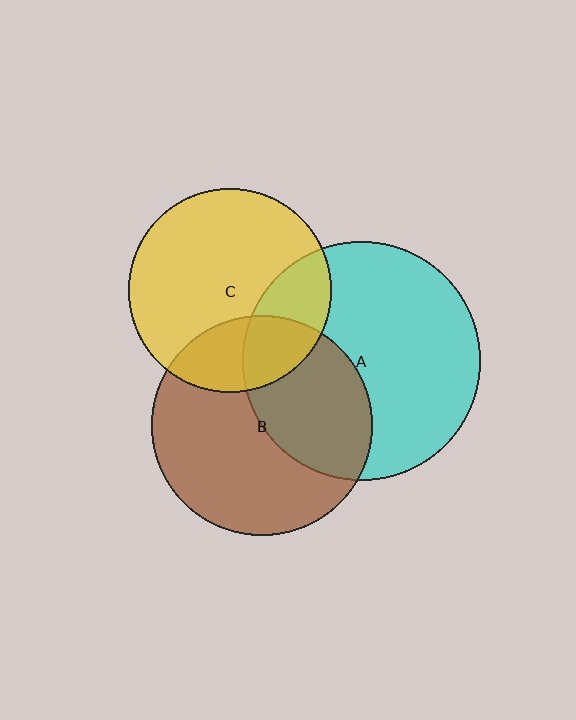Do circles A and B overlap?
Yes.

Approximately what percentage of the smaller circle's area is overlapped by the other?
Approximately 40%.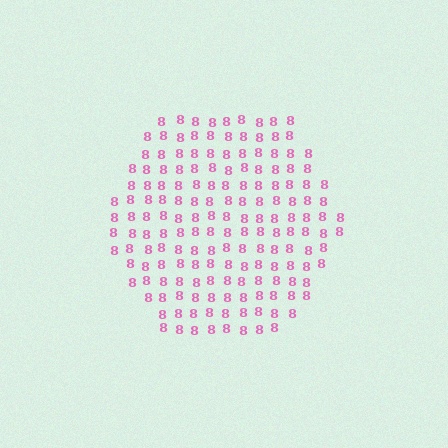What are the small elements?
The small elements are digit 8's.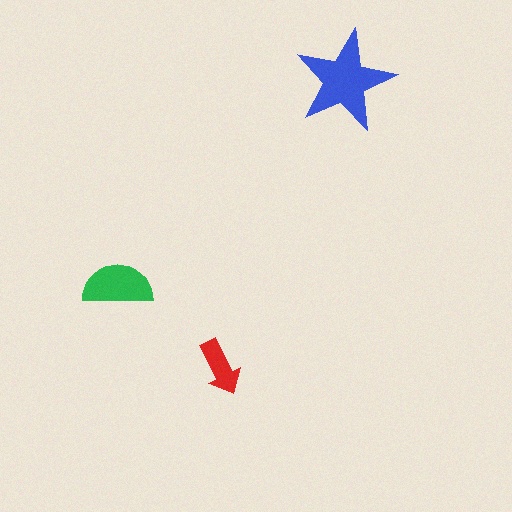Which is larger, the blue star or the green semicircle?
The blue star.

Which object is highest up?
The blue star is topmost.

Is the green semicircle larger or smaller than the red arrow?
Larger.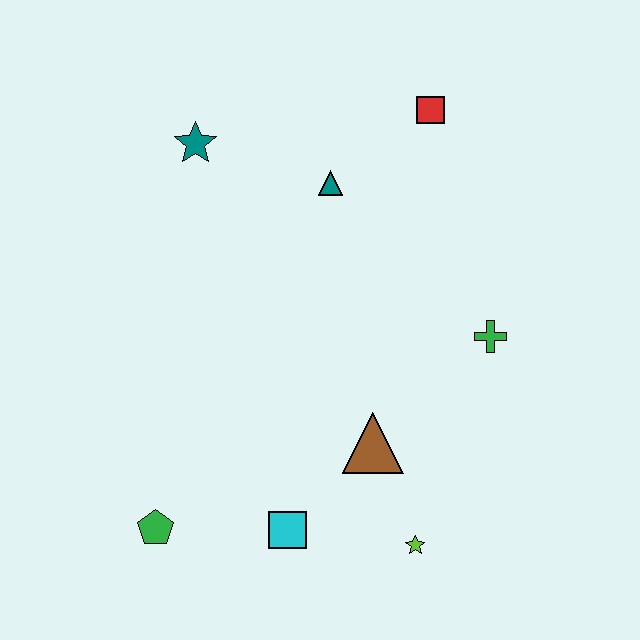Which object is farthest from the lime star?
The teal star is farthest from the lime star.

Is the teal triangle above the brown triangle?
Yes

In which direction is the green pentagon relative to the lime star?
The green pentagon is to the left of the lime star.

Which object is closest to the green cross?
The brown triangle is closest to the green cross.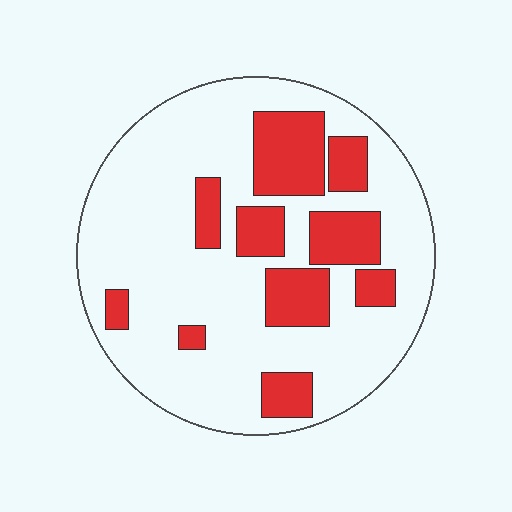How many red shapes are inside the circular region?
10.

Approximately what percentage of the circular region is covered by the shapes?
Approximately 25%.